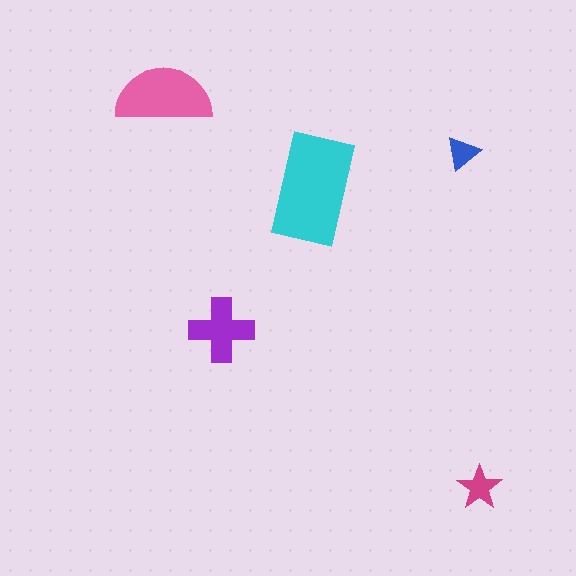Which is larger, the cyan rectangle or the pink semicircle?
The cyan rectangle.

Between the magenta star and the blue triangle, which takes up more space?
The magenta star.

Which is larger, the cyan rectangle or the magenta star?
The cyan rectangle.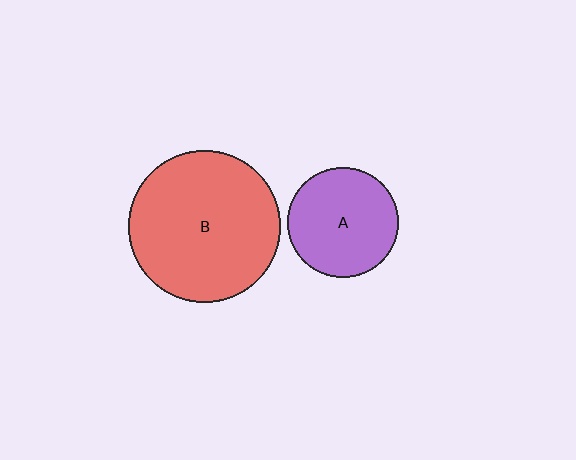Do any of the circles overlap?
No, none of the circles overlap.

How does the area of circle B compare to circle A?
Approximately 1.9 times.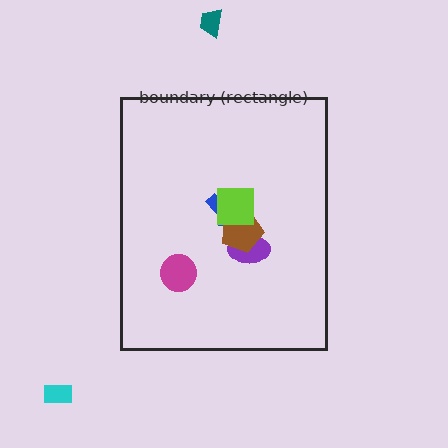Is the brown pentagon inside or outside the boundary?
Inside.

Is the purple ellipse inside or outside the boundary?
Inside.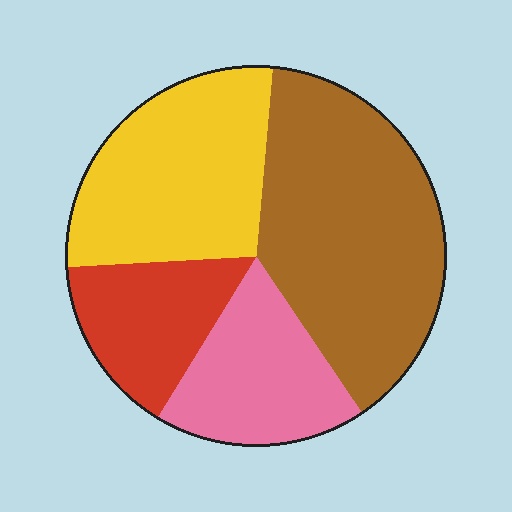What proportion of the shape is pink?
Pink covers roughly 20% of the shape.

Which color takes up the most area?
Brown, at roughly 40%.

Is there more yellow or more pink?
Yellow.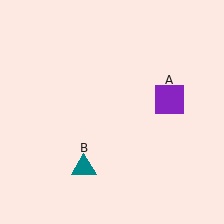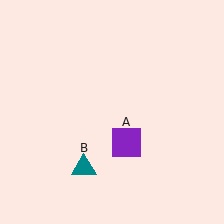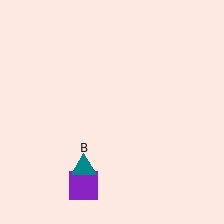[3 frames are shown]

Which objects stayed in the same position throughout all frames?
Teal triangle (object B) remained stationary.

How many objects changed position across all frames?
1 object changed position: purple square (object A).